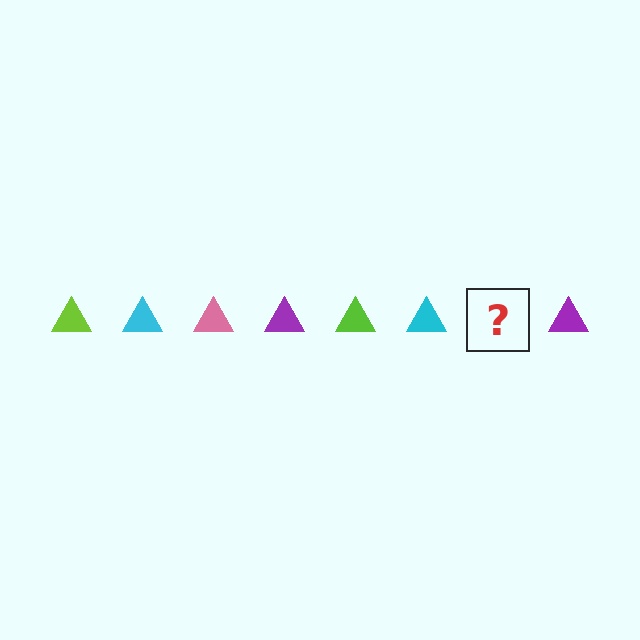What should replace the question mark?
The question mark should be replaced with a pink triangle.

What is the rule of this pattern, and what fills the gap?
The rule is that the pattern cycles through lime, cyan, pink, purple triangles. The gap should be filled with a pink triangle.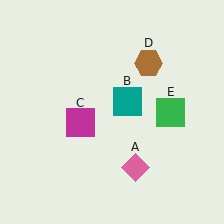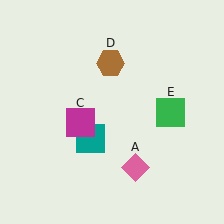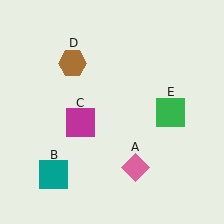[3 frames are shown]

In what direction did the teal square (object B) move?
The teal square (object B) moved down and to the left.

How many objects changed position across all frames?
2 objects changed position: teal square (object B), brown hexagon (object D).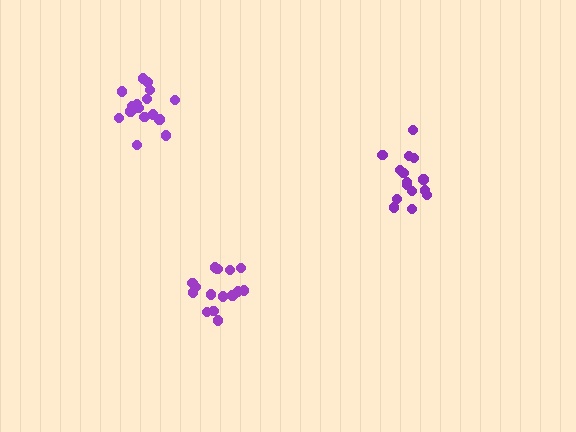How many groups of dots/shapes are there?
There are 3 groups.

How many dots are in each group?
Group 1: 16 dots, Group 2: 15 dots, Group 3: 15 dots (46 total).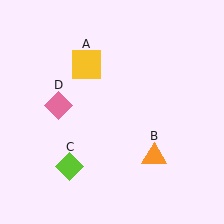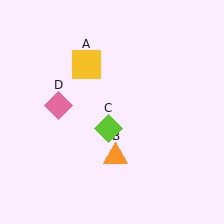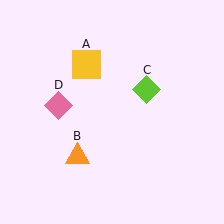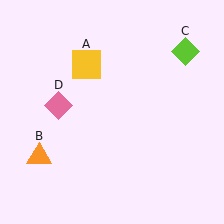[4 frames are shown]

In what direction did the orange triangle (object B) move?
The orange triangle (object B) moved left.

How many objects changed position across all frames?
2 objects changed position: orange triangle (object B), lime diamond (object C).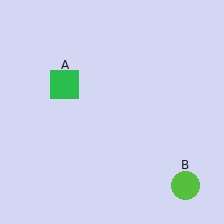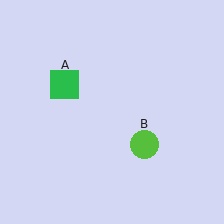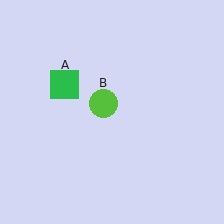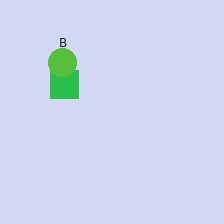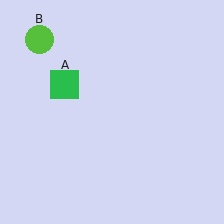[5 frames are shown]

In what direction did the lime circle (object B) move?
The lime circle (object B) moved up and to the left.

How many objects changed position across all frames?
1 object changed position: lime circle (object B).